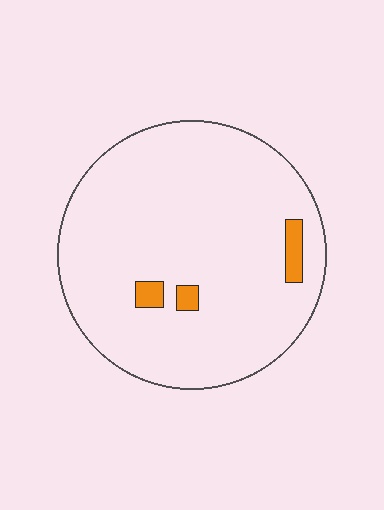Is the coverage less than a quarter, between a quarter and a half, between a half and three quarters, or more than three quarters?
Less than a quarter.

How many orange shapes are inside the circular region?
3.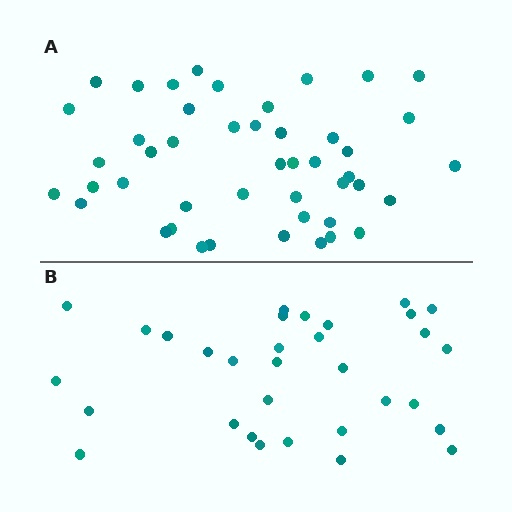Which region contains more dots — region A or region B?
Region A (the top region) has more dots.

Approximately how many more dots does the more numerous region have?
Region A has approximately 15 more dots than region B.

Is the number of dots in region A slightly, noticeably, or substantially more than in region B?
Region A has noticeably more, but not dramatically so. The ratio is roughly 1.4 to 1.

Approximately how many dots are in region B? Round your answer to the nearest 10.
About 30 dots. (The exact count is 32, which rounds to 30.)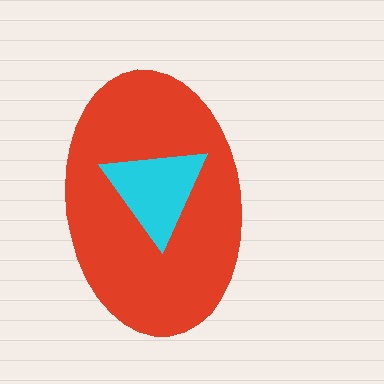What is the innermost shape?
The cyan triangle.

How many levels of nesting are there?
2.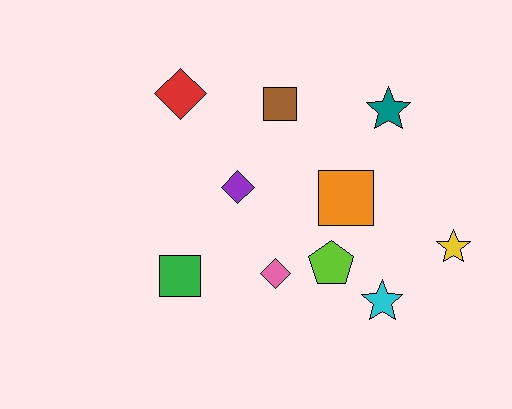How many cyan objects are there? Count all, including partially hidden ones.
There is 1 cyan object.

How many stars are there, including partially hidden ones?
There are 3 stars.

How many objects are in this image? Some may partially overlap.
There are 10 objects.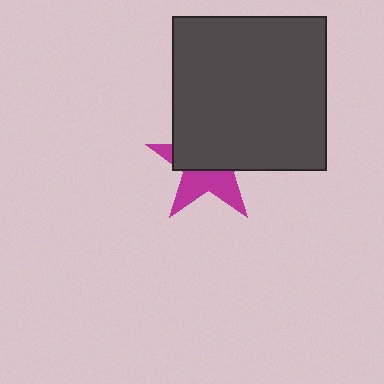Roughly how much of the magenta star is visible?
A small part of it is visible (roughly 42%).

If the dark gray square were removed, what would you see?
You would see the complete magenta star.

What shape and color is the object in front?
The object in front is a dark gray square.